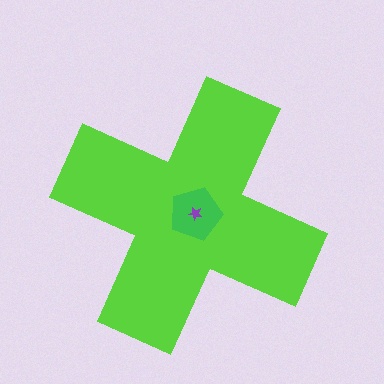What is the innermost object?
The purple star.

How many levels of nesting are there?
3.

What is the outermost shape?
The lime cross.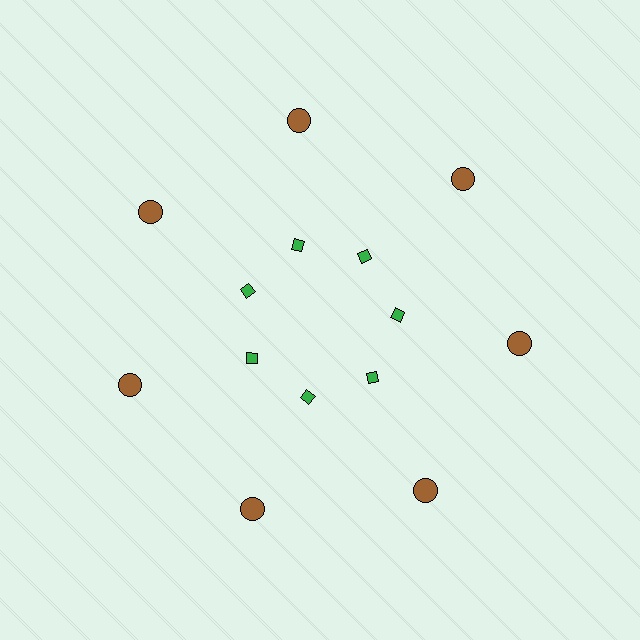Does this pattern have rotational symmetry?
Yes, this pattern has 7-fold rotational symmetry. It looks the same after rotating 51 degrees around the center.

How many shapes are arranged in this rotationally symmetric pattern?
There are 14 shapes, arranged in 7 groups of 2.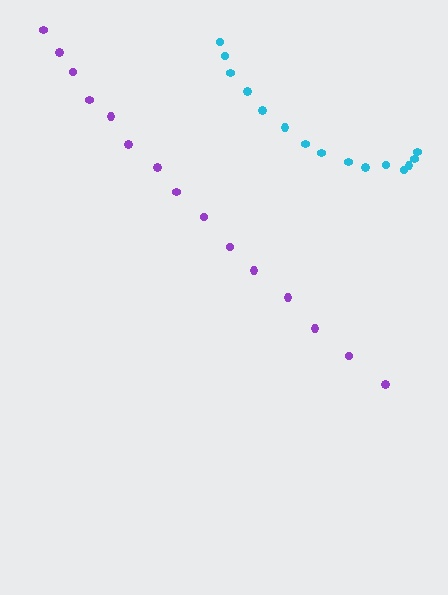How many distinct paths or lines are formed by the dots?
There are 2 distinct paths.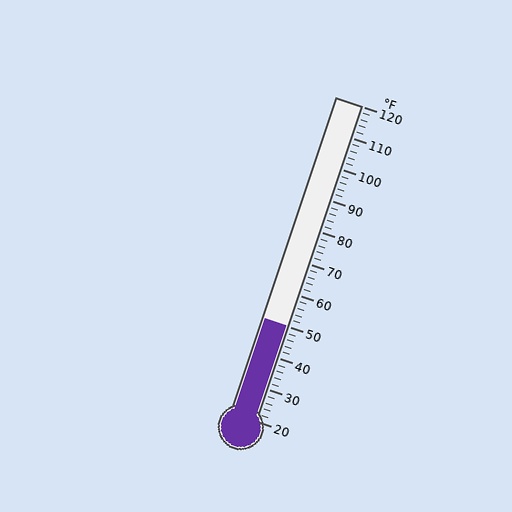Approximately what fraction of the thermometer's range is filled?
The thermometer is filled to approximately 30% of its range.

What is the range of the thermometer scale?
The thermometer scale ranges from 20°F to 120°F.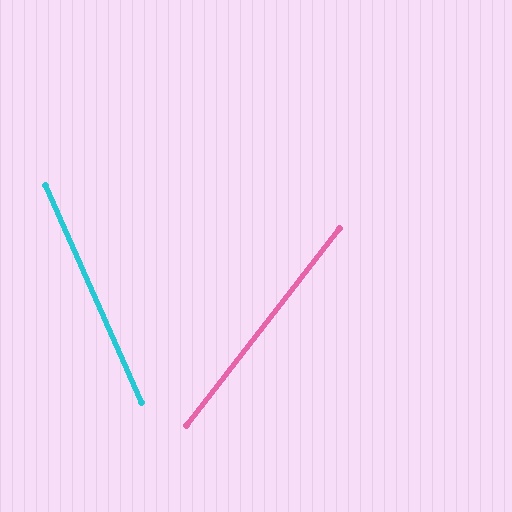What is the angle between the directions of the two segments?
Approximately 62 degrees.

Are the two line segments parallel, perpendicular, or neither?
Neither parallel nor perpendicular — they differ by about 62°.